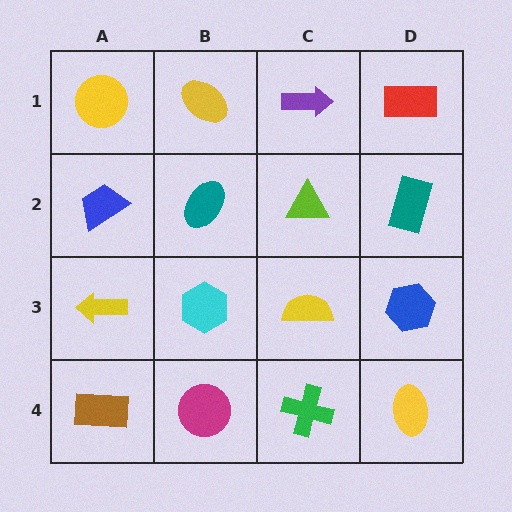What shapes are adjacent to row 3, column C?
A lime triangle (row 2, column C), a green cross (row 4, column C), a cyan hexagon (row 3, column B), a blue hexagon (row 3, column D).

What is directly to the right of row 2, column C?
A teal rectangle.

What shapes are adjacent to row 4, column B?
A cyan hexagon (row 3, column B), a brown rectangle (row 4, column A), a green cross (row 4, column C).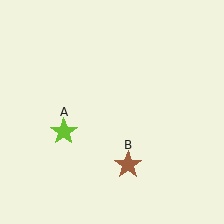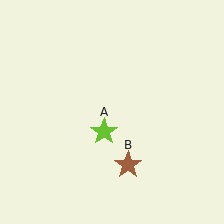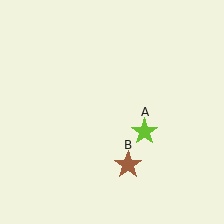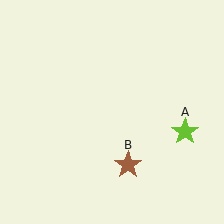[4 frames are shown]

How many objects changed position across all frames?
1 object changed position: lime star (object A).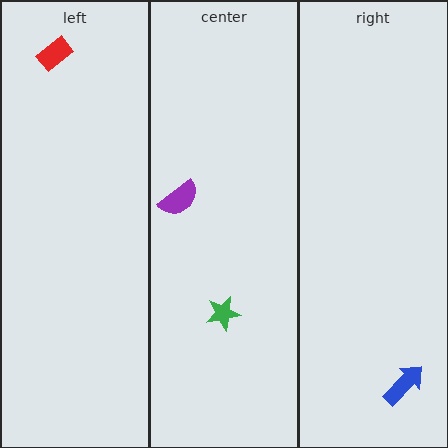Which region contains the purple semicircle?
The center region.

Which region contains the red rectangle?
The left region.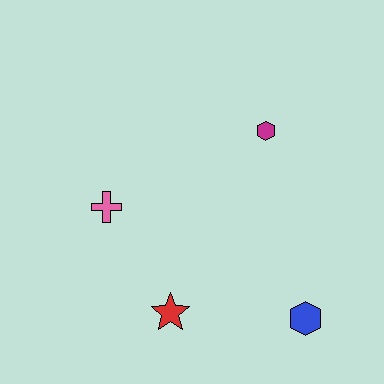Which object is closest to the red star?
The pink cross is closest to the red star.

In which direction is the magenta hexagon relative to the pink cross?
The magenta hexagon is to the right of the pink cross.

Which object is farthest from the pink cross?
The blue hexagon is farthest from the pink cross.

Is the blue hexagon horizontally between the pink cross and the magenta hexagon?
No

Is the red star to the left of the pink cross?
No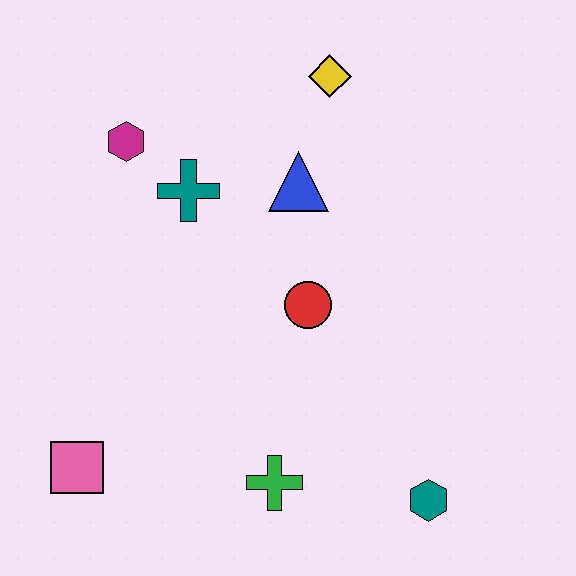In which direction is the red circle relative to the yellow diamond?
The red circle is below the yellow diamond.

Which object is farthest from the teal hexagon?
The magenta hexagon is farthest from the teal hexagon.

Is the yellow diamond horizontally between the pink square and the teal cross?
No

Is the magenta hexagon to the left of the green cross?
Yes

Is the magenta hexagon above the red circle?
Yes